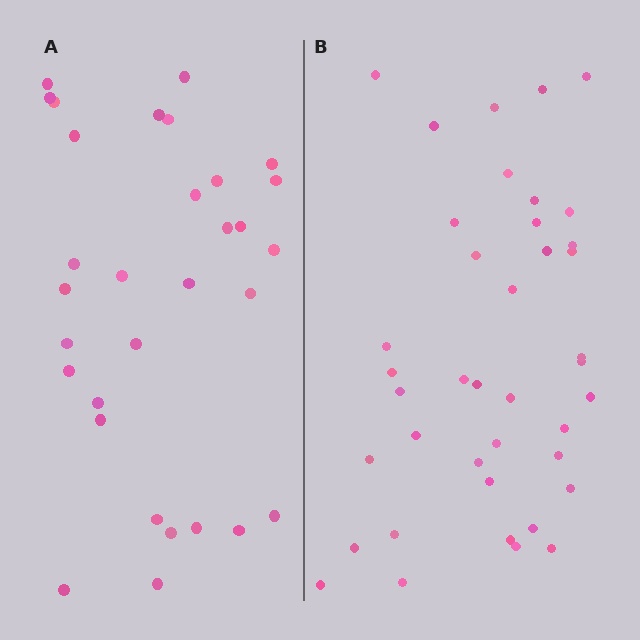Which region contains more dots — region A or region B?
Region B (the right region) has more dots.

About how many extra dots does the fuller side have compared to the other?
Region B has roughly 8 or so more dots than region A.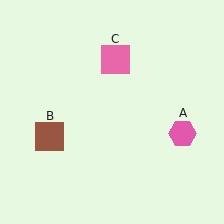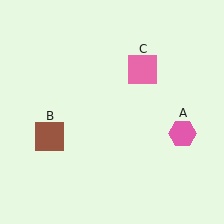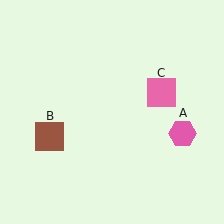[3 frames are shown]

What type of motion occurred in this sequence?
The pink square (object C) rotated clockwise around the center of the scene.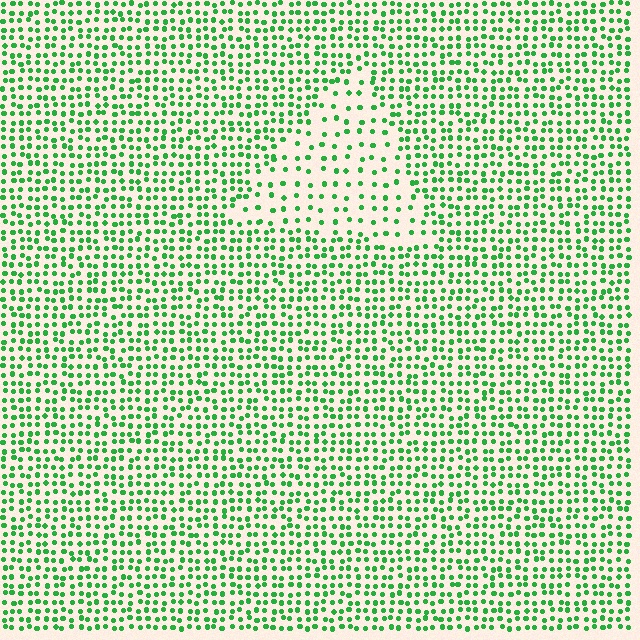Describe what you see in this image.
The image contains small green elements arranged at two different densities. A triangle-shaped region is visible where the elements are less densely packed than the surrounding area.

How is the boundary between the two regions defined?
The boundary is defined by a change in element density (approximately 2.3x ratio). All elements are the same color, size, and shape.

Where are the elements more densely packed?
The elements are more densely packed outside the triangle boundary.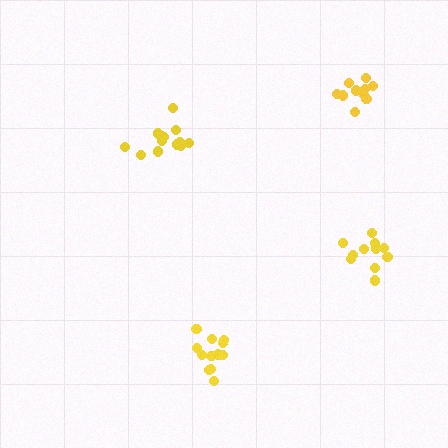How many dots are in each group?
Group 1: 11 dots, Group 2: 13 dots, Group 3: 10 dots, Group 4: 12 dots (46 total).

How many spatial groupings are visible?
There are 4 spatial groupings.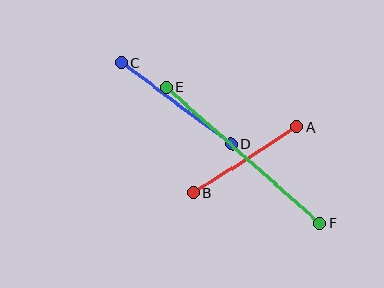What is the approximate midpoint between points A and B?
The midpoint is at approximately (245, 160) pixels.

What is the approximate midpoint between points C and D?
The midpoint is at approximately (176, 103) pixels.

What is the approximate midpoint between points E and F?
The midpoint is at approximately (243, 155) pixels.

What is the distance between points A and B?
The distance is approximately 123 pixels.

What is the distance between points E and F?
The distance is approximately 205 pixels.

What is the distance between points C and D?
The distance is approximately 136 pixels.